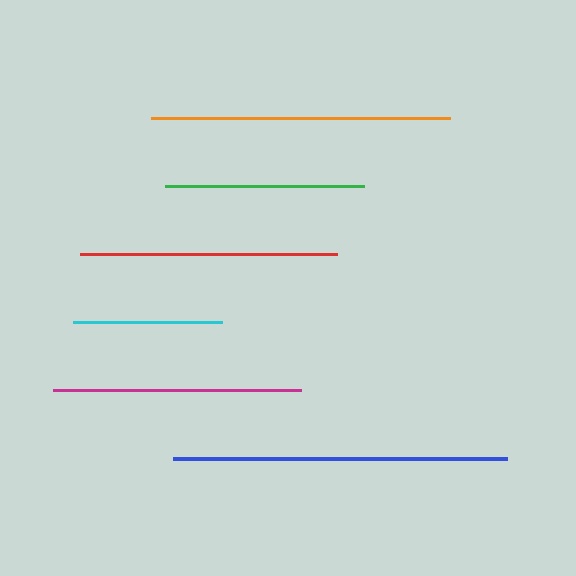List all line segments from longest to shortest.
From longest to shortest: blue, orange, red, magenta, green, cyan.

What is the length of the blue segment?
The blue segment is approximately 334 pixels long.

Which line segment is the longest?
The blue line is the longest at approximately 334 pixels.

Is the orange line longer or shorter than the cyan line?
The orange line is longer than the cyan line.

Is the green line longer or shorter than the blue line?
The blue line is longer than the green line.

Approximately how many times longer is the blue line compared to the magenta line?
The blue line is approximately 1.3 times the length of the magenta line.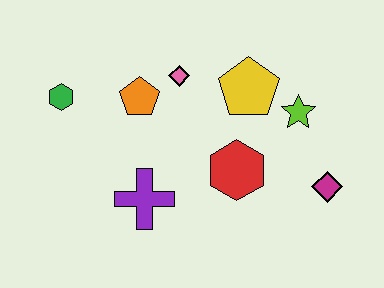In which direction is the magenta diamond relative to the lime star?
The magenta diamond is below the lime star.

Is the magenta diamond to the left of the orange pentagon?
No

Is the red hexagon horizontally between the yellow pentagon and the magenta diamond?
No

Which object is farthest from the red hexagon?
The green hexagon is farthest from the red hexagon.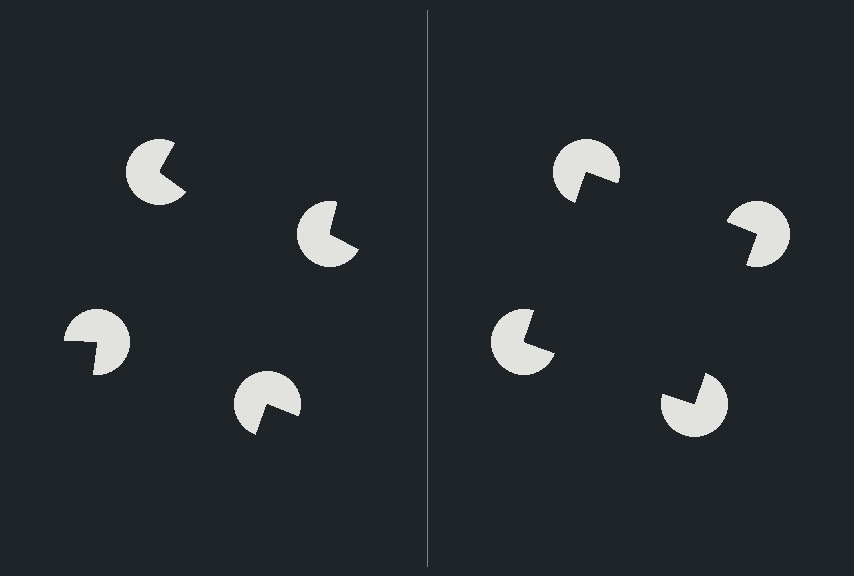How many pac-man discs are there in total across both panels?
8 — 4 on each side.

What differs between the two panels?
The pac-man discs are positioned identically on both sides; only the wedge orientations differ. On the right they align to a square; on the left they are misaligned.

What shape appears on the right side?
An illusory square.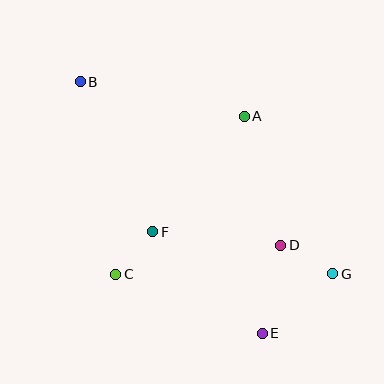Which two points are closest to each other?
Points C and F are closest to each other.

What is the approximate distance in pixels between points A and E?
The distance between A and E is approximately 218 pixels.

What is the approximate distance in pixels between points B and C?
The distance between B and C is approximately 196 pixels.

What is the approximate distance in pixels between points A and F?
The distance between A and F is approximately 147 pixels.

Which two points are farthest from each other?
Points B and G are farthest from each other.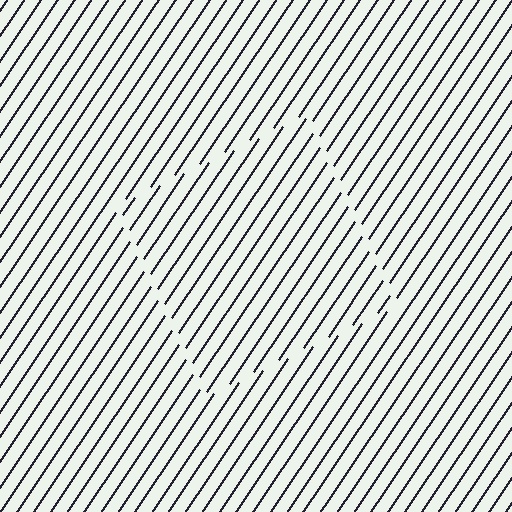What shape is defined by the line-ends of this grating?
An illusory square. The interior of the shape contains the same grating, shifted by half a period — the contour is defined by the phase discontinuity where line-ends from the inner and outer gratings abut.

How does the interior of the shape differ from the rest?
The interior of the shape contains the same grating, shifted by half a period — the contour is defined by the phase discontinuity where line-ends from the inner and outer gratings abut.